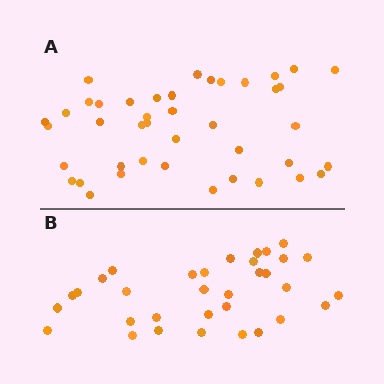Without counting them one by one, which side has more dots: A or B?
Region A (the top region) has more dots.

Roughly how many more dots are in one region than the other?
Region A has roughly 8 or so more dots than region B.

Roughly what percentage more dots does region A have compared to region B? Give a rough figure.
About 25% more.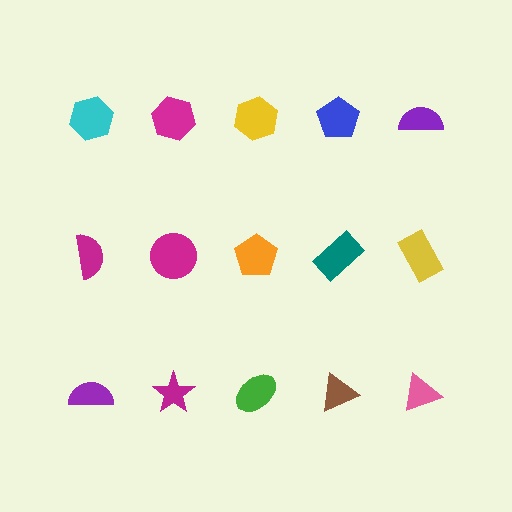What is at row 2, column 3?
An orange pentagon.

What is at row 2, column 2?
A magenta circle.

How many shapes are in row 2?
5 shapes.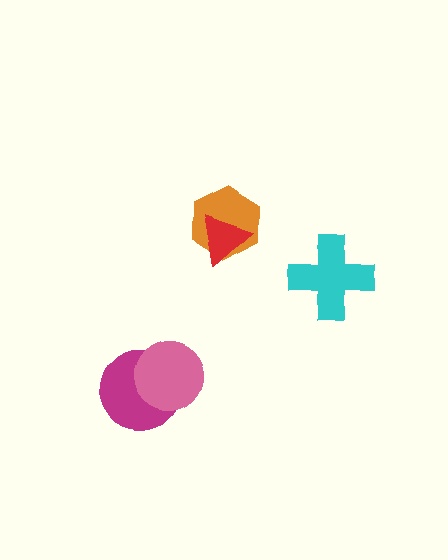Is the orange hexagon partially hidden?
Yes, it is partially covered by another shape.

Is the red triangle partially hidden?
No, no other shape covers it.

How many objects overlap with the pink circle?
1 object overlaps with the pink circle.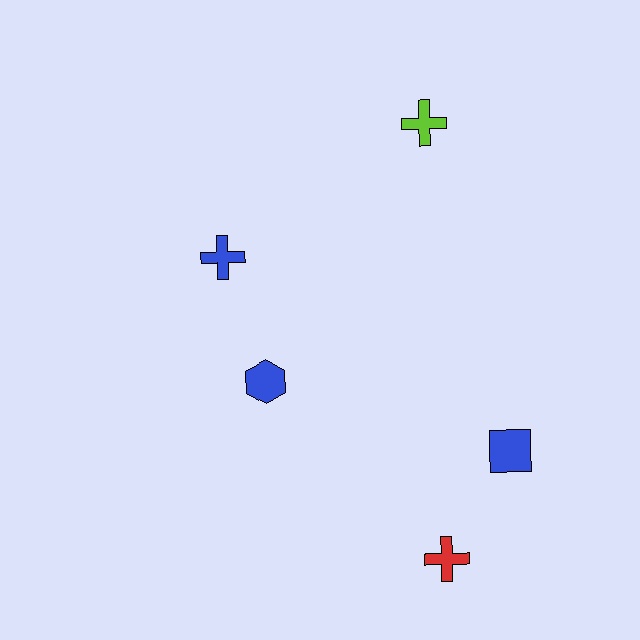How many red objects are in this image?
There is 1 red object.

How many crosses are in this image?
There are 3 crosses.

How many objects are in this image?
There are 5 objects.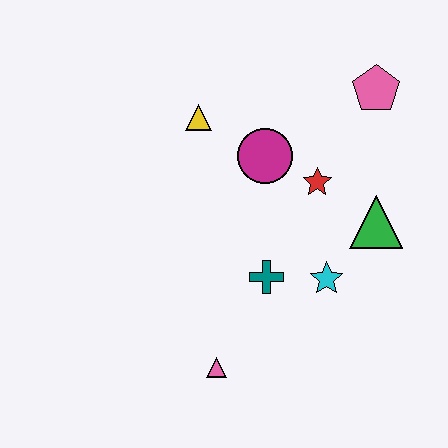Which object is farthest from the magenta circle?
The pink triangle is farthest from the magenta circle.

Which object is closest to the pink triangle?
The teal cross is closest to the pink triangle.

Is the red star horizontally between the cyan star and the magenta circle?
Yes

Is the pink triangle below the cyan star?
Yes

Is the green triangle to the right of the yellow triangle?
Yes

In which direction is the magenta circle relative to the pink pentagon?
The magenta circle is to the left of the pink pentagon.